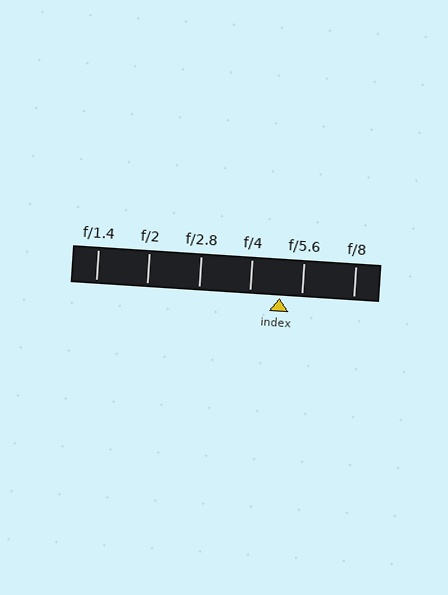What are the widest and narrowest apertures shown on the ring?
The widest aperture shown is f/1.4 and the narrowest is f/8.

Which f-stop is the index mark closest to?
The index mark is closest to f/5.6.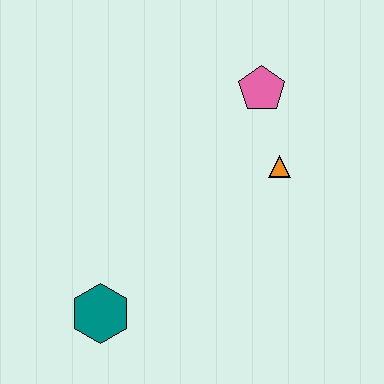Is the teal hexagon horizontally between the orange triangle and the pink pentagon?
No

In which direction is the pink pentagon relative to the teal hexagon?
The pink pentagon is above the teal hexagon.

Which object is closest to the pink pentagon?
The orange triangle is closest to the pink pentagon.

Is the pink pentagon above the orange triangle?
Yes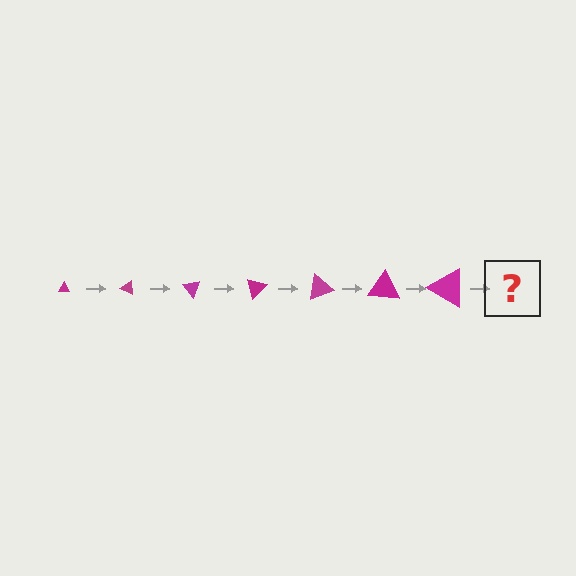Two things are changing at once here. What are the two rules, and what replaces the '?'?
The two rules are that the triangle grows larger each step and it rotates 25 degrees each step. The '?' should be a triangle, larger than the previous one and rotated 175 degrees from the start.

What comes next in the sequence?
The next element should be a triangle, larger than the previous one and rotated 175 degrees from the start.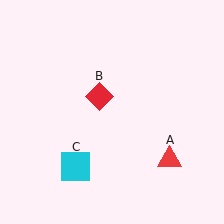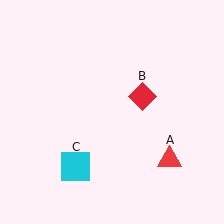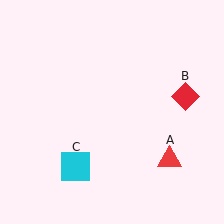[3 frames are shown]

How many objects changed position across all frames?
1 object changed position: red diamond (object B).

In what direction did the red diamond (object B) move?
The red diamond (object B) moved right.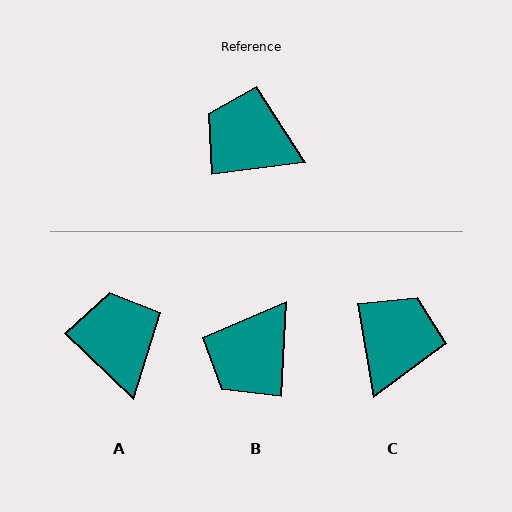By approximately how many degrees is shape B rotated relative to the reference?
Approximately 81 degrees counter-clockwise.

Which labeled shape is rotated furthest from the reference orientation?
C, about 87 degrees away.